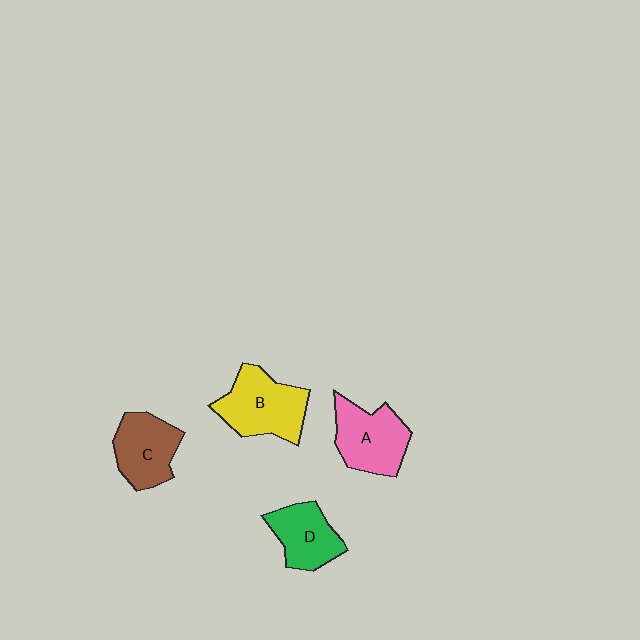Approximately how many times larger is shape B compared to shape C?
Approximately 1.2 times.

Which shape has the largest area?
Shape B (yellow).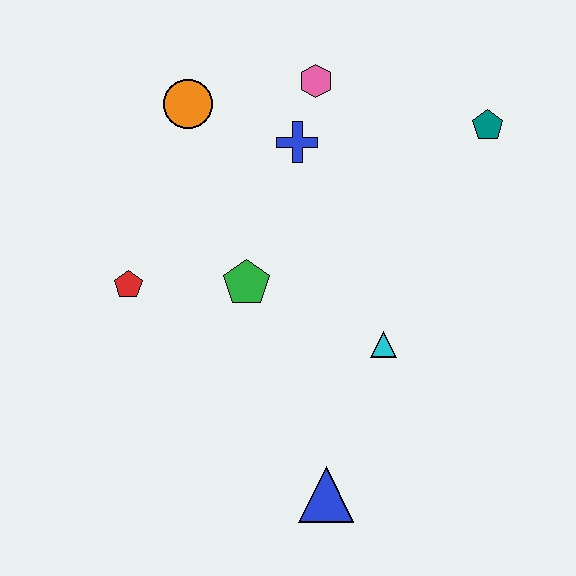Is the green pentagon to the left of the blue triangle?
Yes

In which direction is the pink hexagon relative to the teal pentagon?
The pink hexagon is to the left of the teal pentagon.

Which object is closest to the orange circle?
The blue cross is closest to the orange circle.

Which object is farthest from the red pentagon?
The teal pentagon is farthest from the red pentagon.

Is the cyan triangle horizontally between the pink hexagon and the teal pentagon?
Yes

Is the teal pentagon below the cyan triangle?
No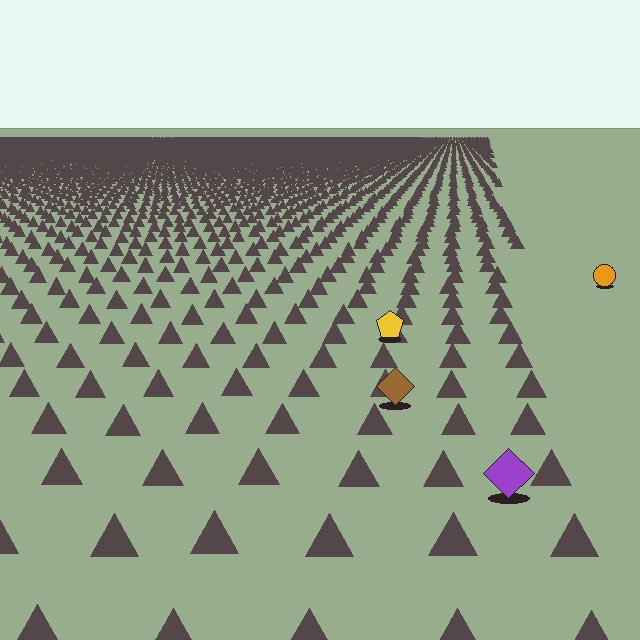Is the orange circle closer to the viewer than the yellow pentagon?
No. The yellow pentagon is closer — you can tell from the texture gradient: the ground texture is coarser near it.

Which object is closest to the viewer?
The purple diamond is closest. The texture marks near it are larger and more spread out.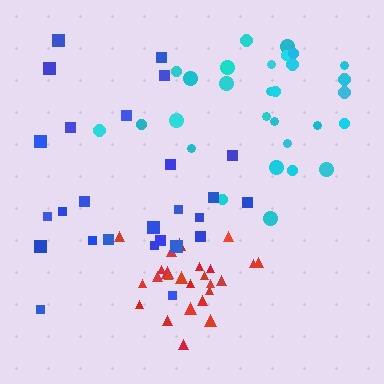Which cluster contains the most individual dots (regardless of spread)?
Cyan (30).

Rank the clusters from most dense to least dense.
red, cyan, blue.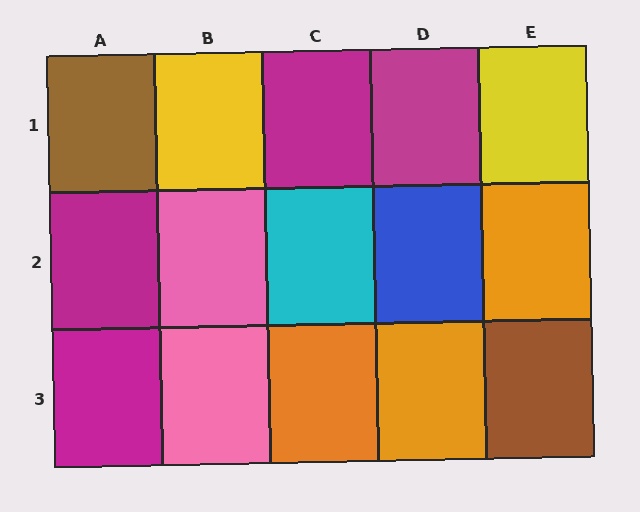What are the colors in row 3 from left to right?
Magenta, pink, orange, orange, brown.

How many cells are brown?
2 cells are brown.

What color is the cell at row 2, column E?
Orange.